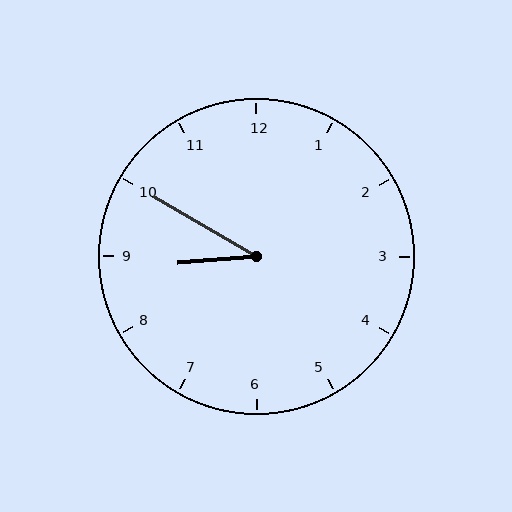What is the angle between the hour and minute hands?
Approximately 35 degrees.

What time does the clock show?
8:50.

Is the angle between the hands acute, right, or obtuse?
It is acute.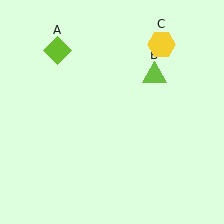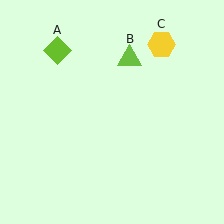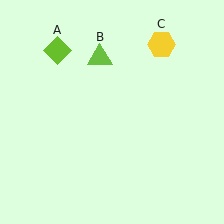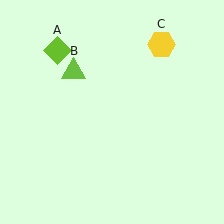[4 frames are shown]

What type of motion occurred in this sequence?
The lime triangle (object B) rotated counterclockwise around the center of the scene.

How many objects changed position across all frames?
1 object changed position: lime triangle (object B).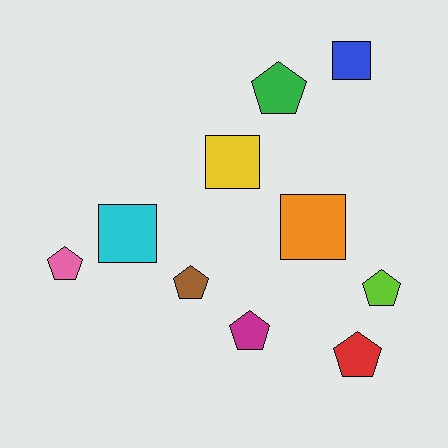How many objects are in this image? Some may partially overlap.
There are 10 objects.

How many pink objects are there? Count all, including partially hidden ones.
There is 1 pink object.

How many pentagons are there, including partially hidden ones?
There are 6 pentagons.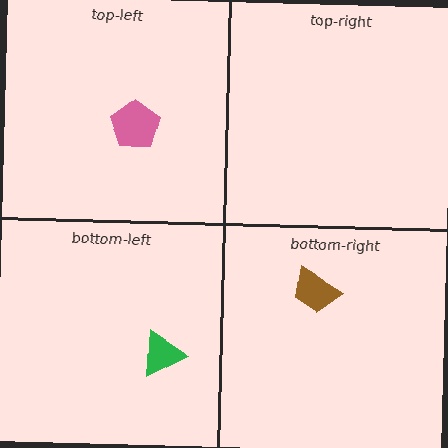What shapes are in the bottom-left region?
The green triangle.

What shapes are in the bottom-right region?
The brown trapezoid.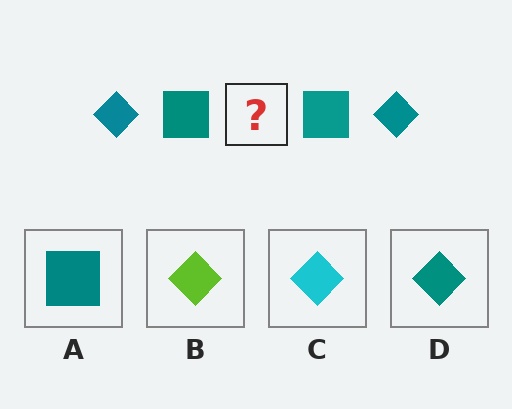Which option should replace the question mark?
Option D.